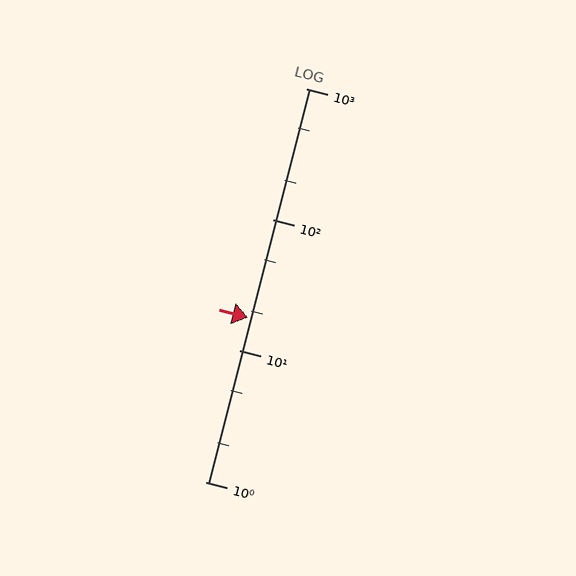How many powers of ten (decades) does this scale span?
The scale spans 3 decades, from 1 to 1000.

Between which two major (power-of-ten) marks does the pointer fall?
The pointer is between 10 and 100.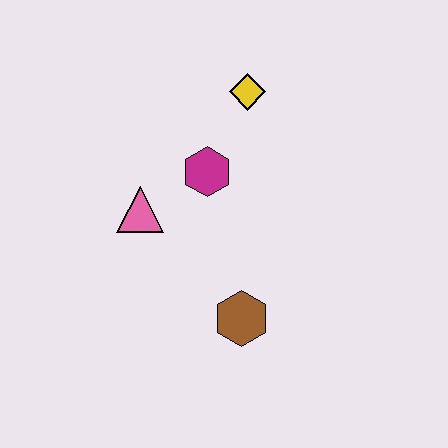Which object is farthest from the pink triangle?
The yellow diamond is farthest from the pink triangle.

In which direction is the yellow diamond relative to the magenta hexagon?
The yellow diamond is above the magenta hexagon.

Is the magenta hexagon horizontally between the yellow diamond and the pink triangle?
Yes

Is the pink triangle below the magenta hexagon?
Yes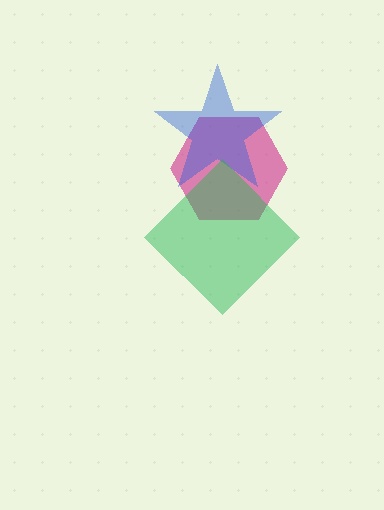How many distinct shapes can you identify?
There are 3 distinct shapes: a magenta hexagon, a blue star, a green diamond.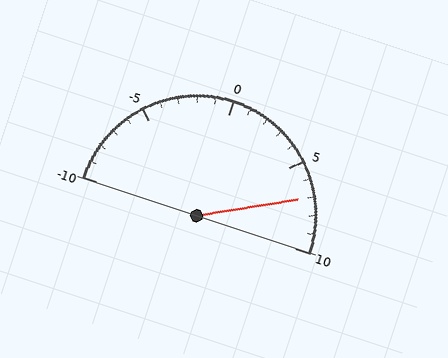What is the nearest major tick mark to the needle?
The nearest major tick mark is 5.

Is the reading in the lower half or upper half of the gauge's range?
The reading is in the upper half of the range (-10 to 10).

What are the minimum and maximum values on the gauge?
The gauge ranges from -10 to 10.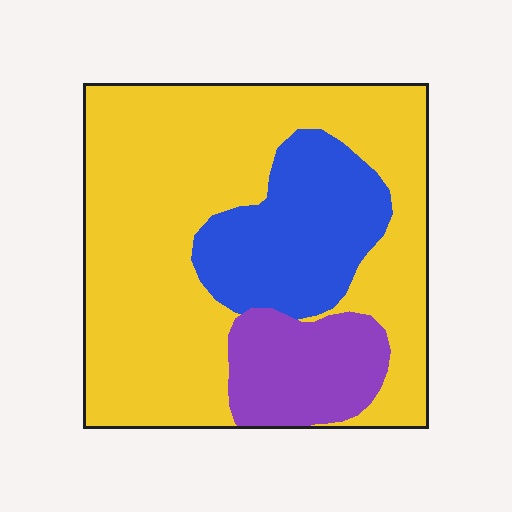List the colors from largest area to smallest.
From largest to smallest: yellow, blue, purple.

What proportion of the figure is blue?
Blue takes up between a sixth and a third of the figure.